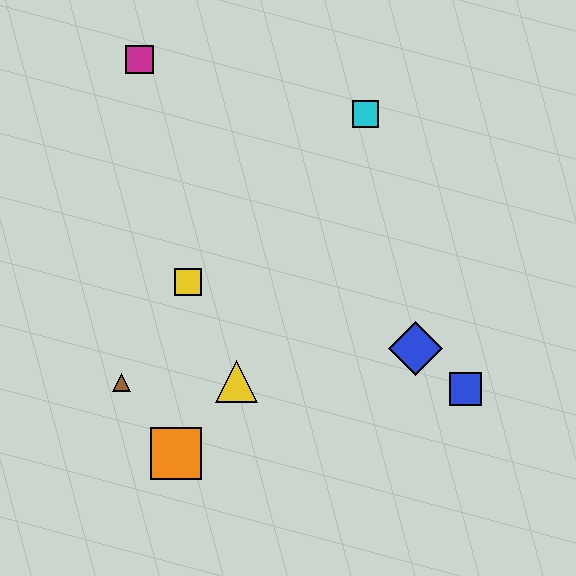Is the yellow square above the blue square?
Yes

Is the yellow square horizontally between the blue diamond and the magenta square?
Yes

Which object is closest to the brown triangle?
The orange square is closest to the brown triangle.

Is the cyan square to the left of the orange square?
No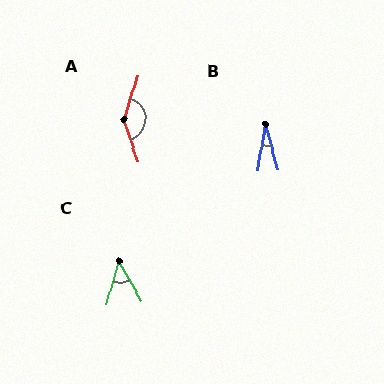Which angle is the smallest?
B, at approximately 24 degrees.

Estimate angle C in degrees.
Approximately 45 degrees.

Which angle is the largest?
A, at approximately 143 degrees.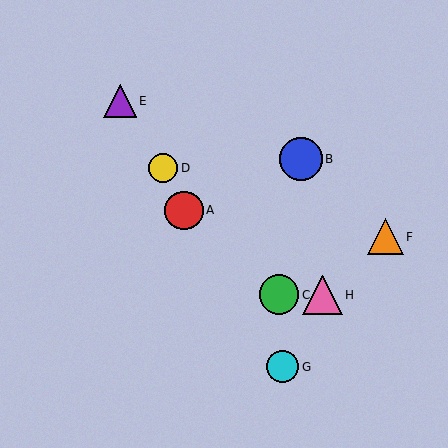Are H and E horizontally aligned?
No, H is at y≈295 and E is at y≈101.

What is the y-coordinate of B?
Object B is at y≈159.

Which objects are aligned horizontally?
Objects C, H are aligned horizontally.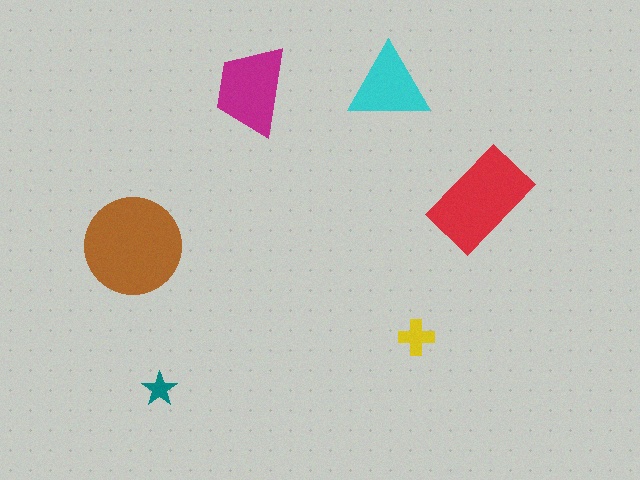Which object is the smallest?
The teal star.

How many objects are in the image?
There are 6 objects in the image.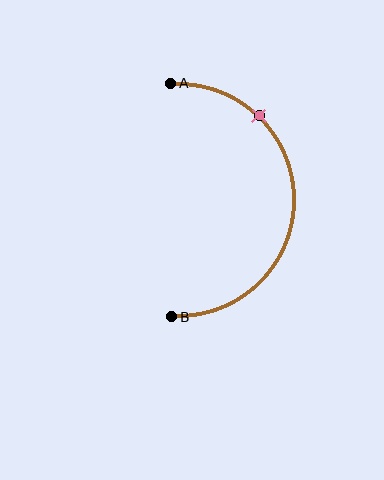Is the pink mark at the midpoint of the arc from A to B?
No. The pink mark lies on the arc but is closer to endpoint A. The arc midpoint would be at the point on the curve equidistant along the arc from both A and B.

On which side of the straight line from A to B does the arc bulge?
The arc bulges to the right of the straight line connecting A and B.